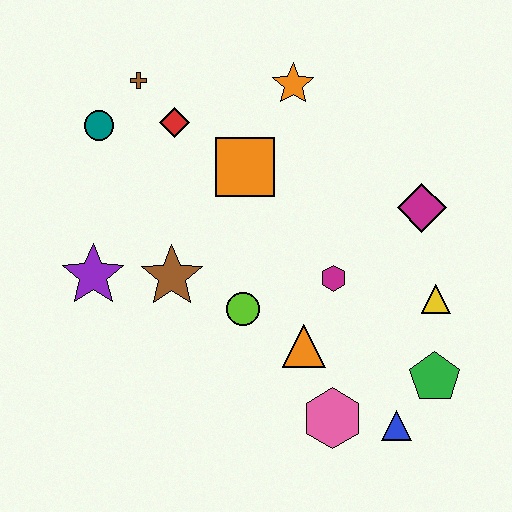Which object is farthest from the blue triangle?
The brown cross is farthest from the blue triangle.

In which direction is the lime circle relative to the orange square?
The lime circle is below the orange square.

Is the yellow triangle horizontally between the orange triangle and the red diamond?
No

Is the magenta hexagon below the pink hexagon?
No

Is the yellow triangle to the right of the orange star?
Yes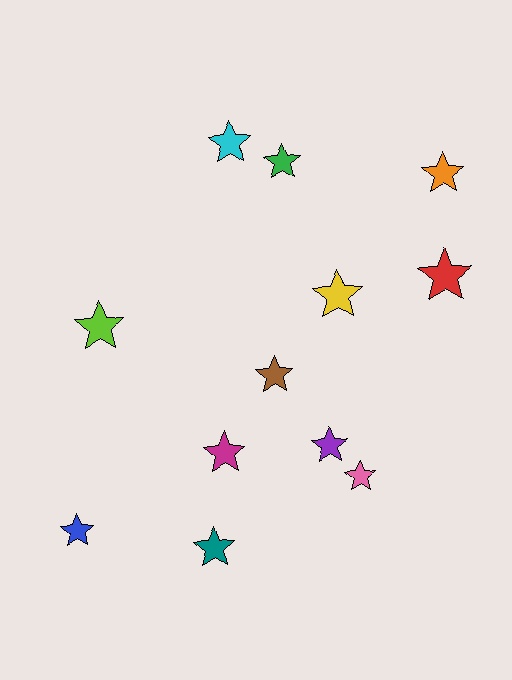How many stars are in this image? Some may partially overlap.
There are 12 stars.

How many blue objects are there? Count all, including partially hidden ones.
There is 1 blue object.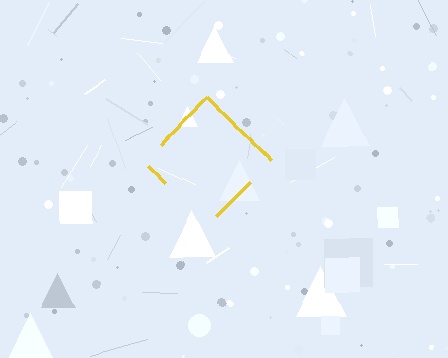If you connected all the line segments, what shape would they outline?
They would outline a diamond.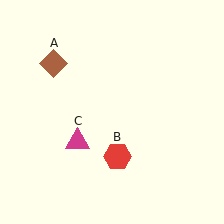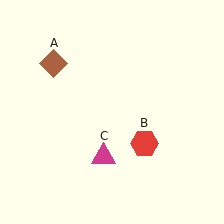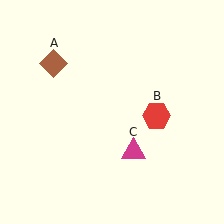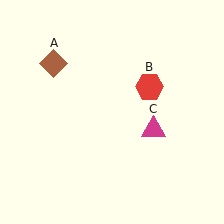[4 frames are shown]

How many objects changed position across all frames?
2 objects changed position: red hexagon (object B), magenta triangle (object C).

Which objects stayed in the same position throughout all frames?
Brown diamond (object A) remained stationary.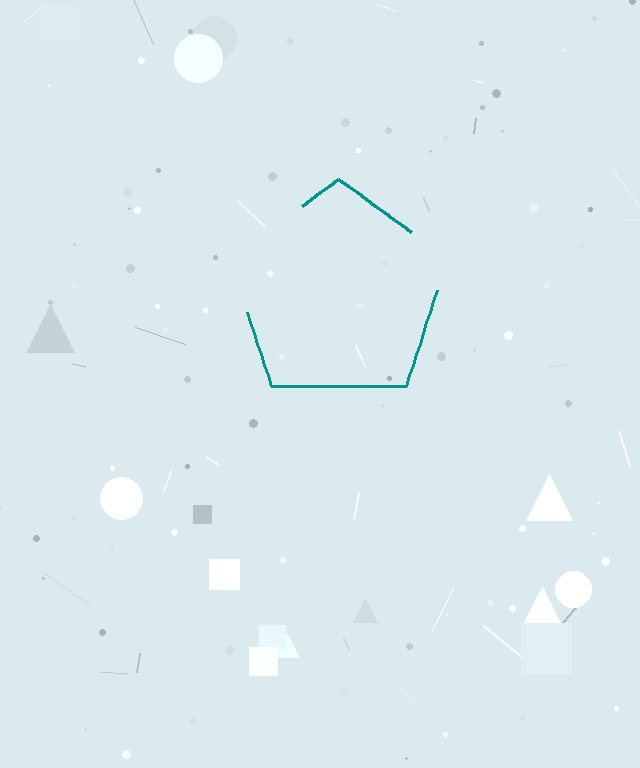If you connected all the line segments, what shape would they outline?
They would outline a pentagon.